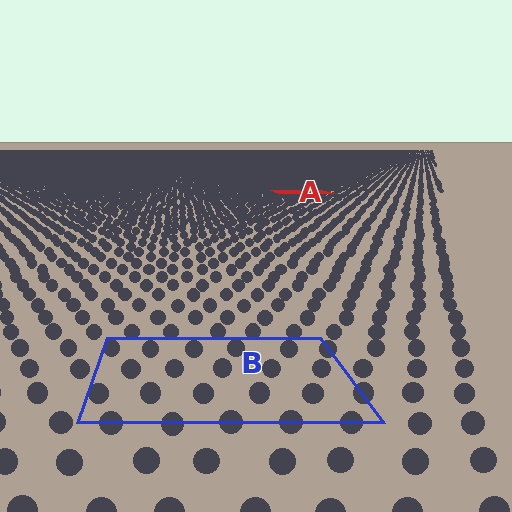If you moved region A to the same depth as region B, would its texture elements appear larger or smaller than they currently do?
They would appear larger. At a closer depth, the same texture elements are projected at a bigger on-screen size.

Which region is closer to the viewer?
Region B is closer. The texture elements there are larger and more spread out.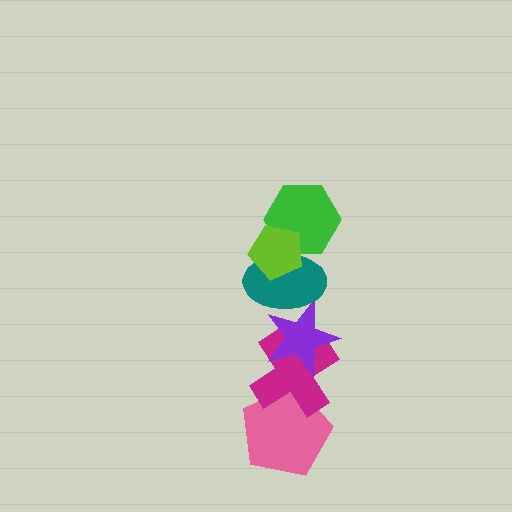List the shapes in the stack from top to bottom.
From top to bottom: the lime pentagon, the green hexagon, the teal ellipse, the purple star, the magenta cross, the pink pentagon.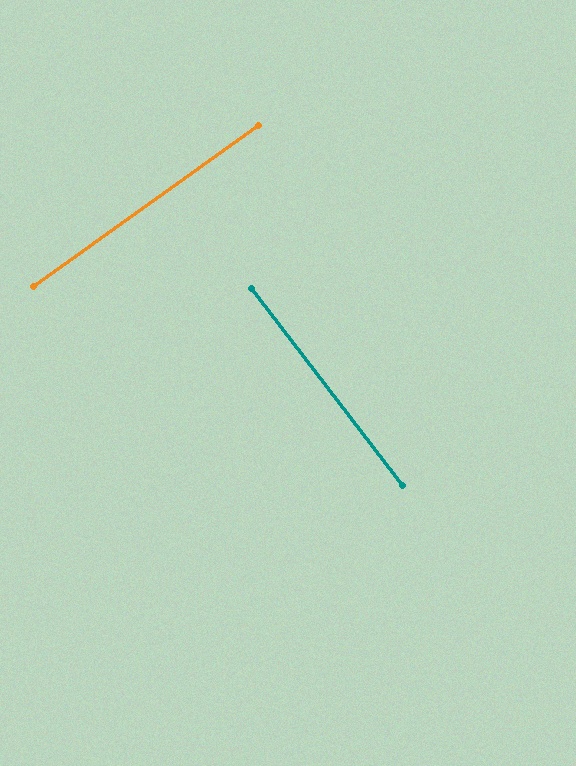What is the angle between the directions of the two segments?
Approximately 88 degrees.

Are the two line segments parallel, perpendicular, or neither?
Perpendicular — they meet at approximately 88°.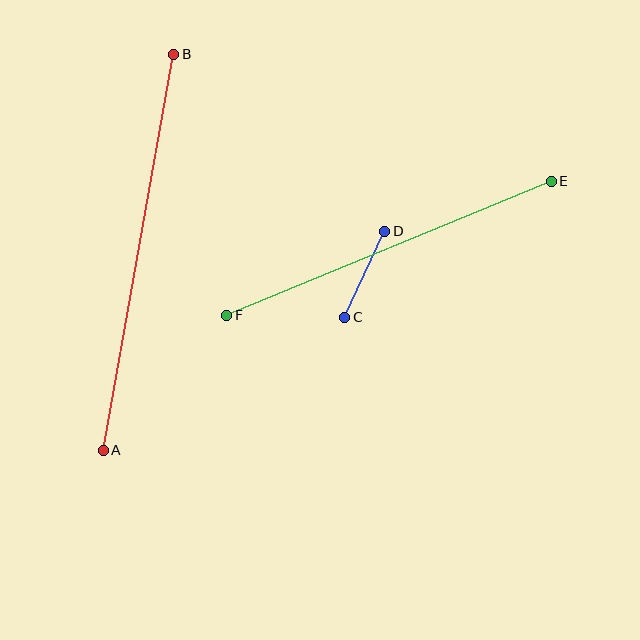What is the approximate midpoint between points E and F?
The midpoint is at approximately (389, 248) pixels.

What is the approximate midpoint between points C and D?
The midpoint is at approximately (365, 274) pixels.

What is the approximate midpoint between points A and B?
The midpoint is at approximately (139, 252) pixels.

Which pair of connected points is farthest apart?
Points A and B are farthest apart.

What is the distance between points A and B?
The distance is approximately 403 pixels.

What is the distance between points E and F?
The distance is approximately 351 pixels.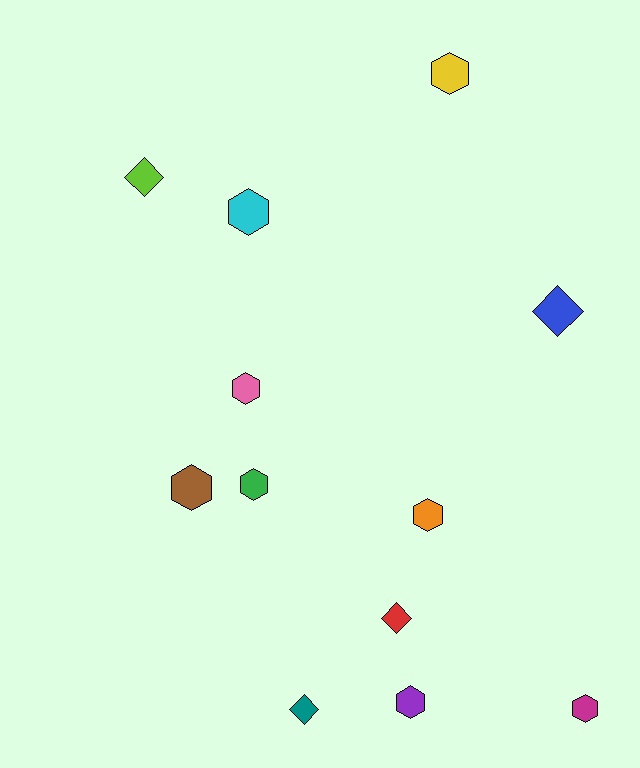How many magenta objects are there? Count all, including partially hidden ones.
There is 1 magenta object.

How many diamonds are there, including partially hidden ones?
There are 4 diamonds.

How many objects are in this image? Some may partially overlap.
There are 12 objects.